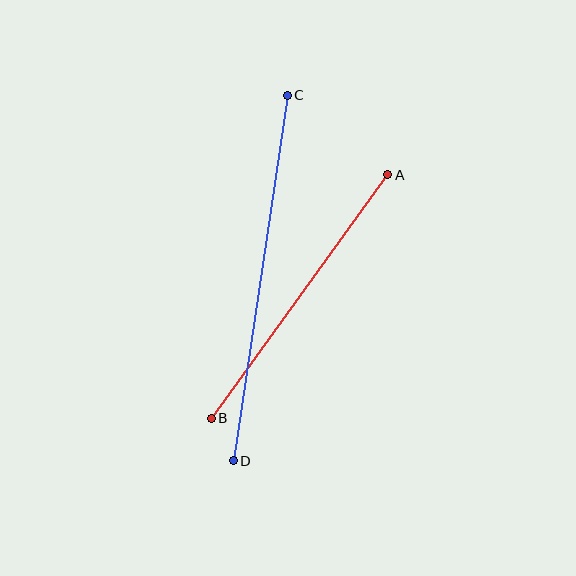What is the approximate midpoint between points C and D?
The midpoint is at approximately (260, 278) pixels.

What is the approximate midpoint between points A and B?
The midpoint is at approximately (299, 297) pixels.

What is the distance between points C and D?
The distance is approximately 369 pixels.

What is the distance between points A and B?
The distance is approximately 301 pixels.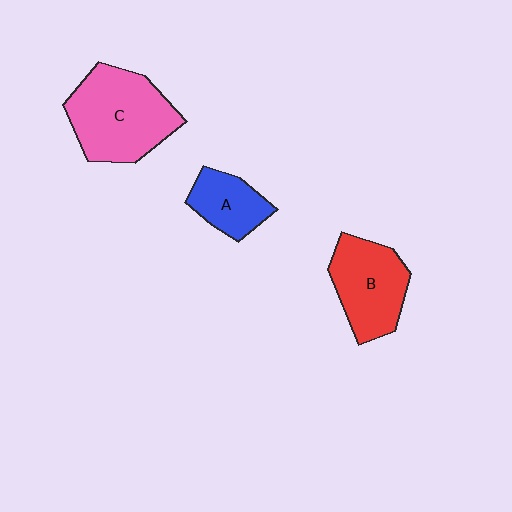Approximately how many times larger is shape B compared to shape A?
Approximately 1.6 times.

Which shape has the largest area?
Shape C (pink).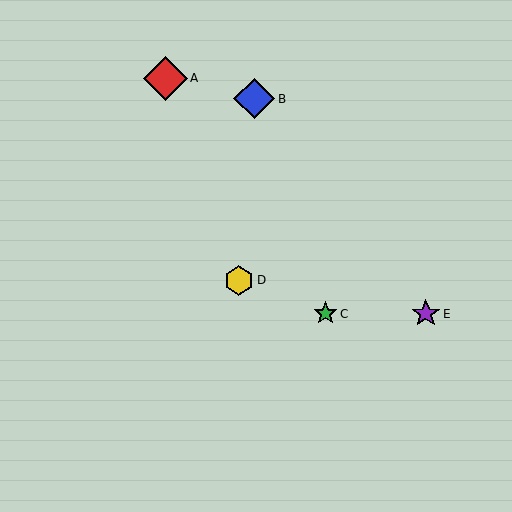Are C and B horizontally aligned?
No, C is at y≈314 and B is at y≈99.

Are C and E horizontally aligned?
Yes, both are at y≈314.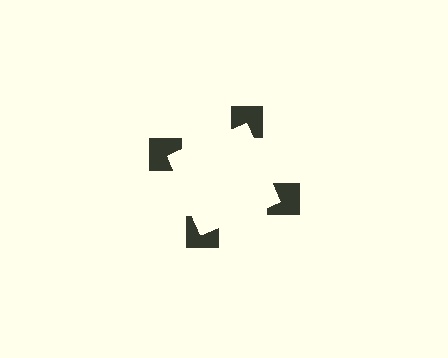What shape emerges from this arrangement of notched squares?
An illusory square — its edges are inferred from the aligned wedge cuts in the notched squares, not physically drawn.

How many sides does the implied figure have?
4 sides.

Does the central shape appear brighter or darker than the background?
It typically appears slightly brighter than the background, even though no actual brightness change is drawn.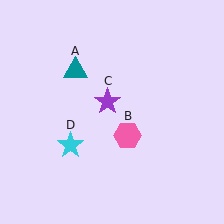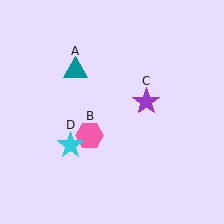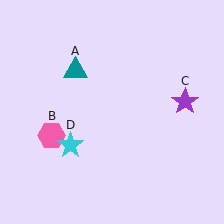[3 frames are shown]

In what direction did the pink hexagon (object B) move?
The pink hexagon (object B) moved left.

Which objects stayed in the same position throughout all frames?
Teal triangle (object A) and cyan star (object D) remained stationary.